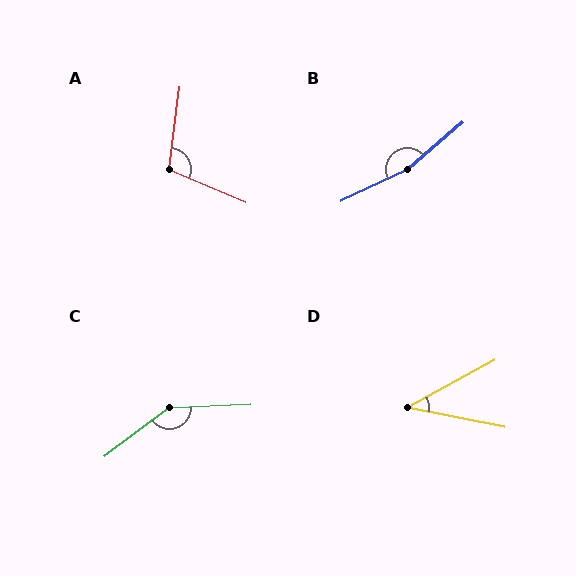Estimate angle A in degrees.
Approximately 106 degrees.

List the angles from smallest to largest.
D (40°), A (106°), C (145°), B (165°).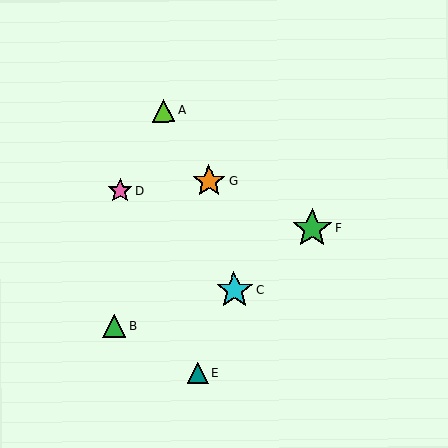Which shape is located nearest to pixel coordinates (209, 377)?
The teal triangle (labeled E) at (198, 373) is nearest to that location.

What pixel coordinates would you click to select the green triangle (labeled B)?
Click at (114, 326) to select the green triangle B.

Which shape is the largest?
The green star (labeled F) is the largest.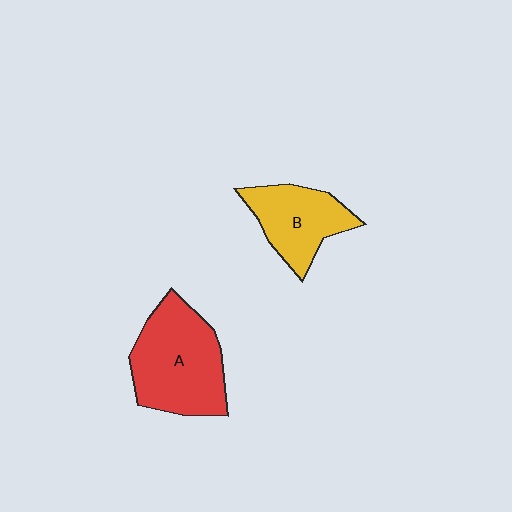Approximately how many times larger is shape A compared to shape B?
Approximately 1.5 times.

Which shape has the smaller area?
Shape B (yellow).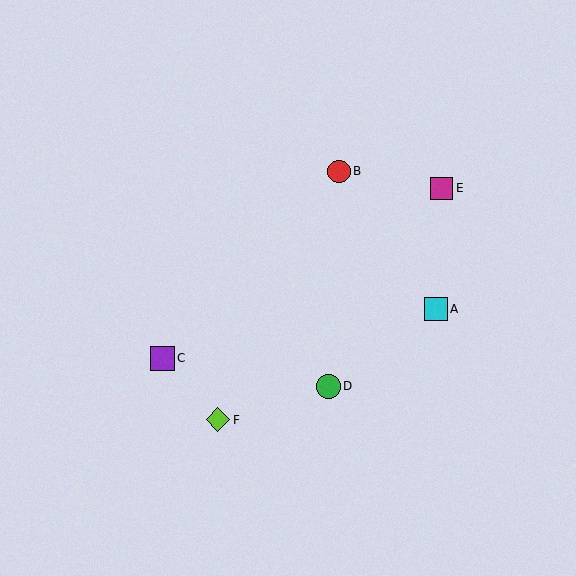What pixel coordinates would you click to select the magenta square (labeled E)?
Click at (442, 188) to select the magenta square E.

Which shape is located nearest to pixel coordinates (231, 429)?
The lime diamond (labeled F) at (218, 420) is nearest to that location.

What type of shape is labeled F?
Shape F is a lime diamond.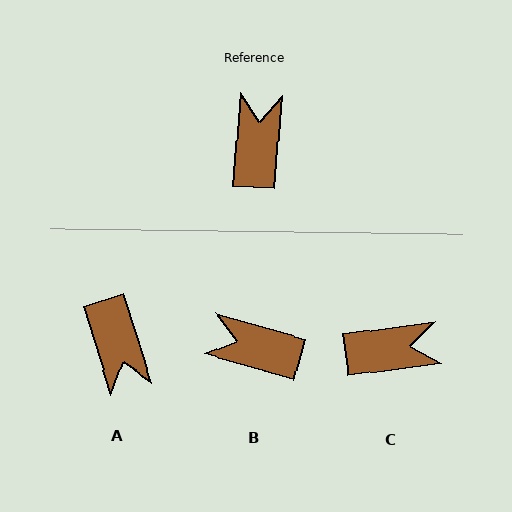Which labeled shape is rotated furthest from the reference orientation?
A, about 158 degrees away.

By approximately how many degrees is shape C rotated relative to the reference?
Approximately 78 degrees clockwise.